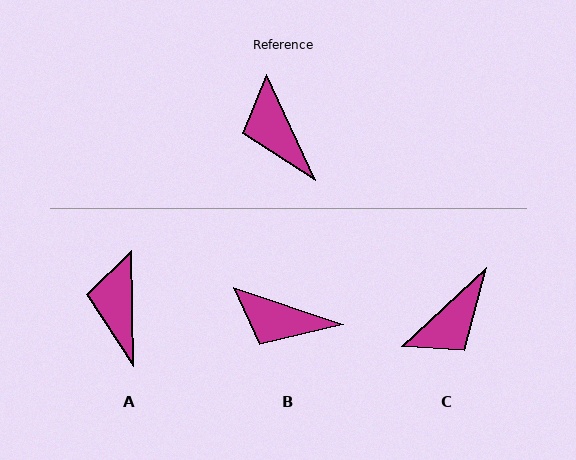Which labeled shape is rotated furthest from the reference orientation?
C, about 108 degrees away.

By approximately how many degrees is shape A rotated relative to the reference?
Approximately 24 degrees clockwise.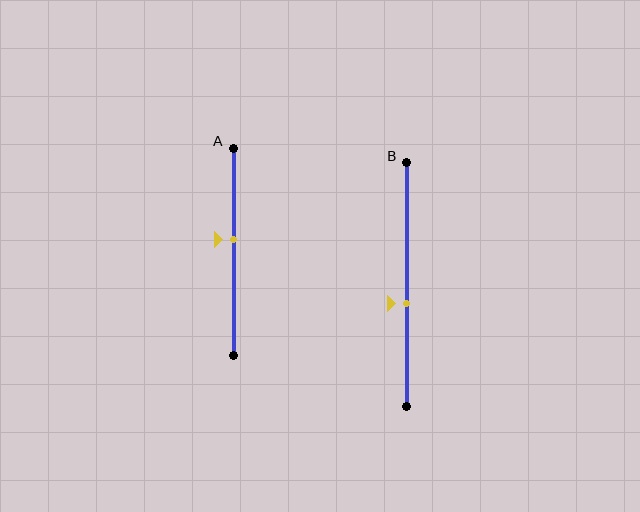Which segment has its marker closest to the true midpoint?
Segment A has its marker closest to the true midpoint.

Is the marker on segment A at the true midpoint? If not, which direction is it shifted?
No, the marker on segment A is shifted upward by about 6% of the segment length.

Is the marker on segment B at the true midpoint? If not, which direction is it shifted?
No, the marker on segment B is shifted downward by about 8% of the segment length.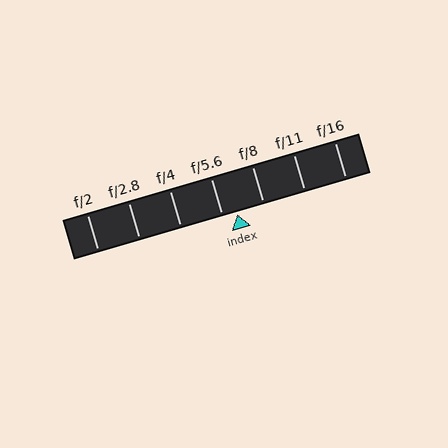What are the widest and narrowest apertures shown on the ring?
The widest aperture shown is f/2 and the narrowest is f/16.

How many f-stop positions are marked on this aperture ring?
There are 7 f-stop positions marked.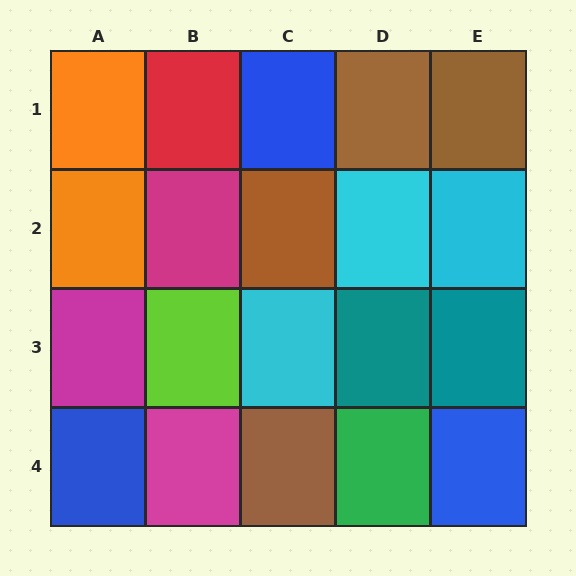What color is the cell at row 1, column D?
Brown.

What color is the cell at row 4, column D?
Green.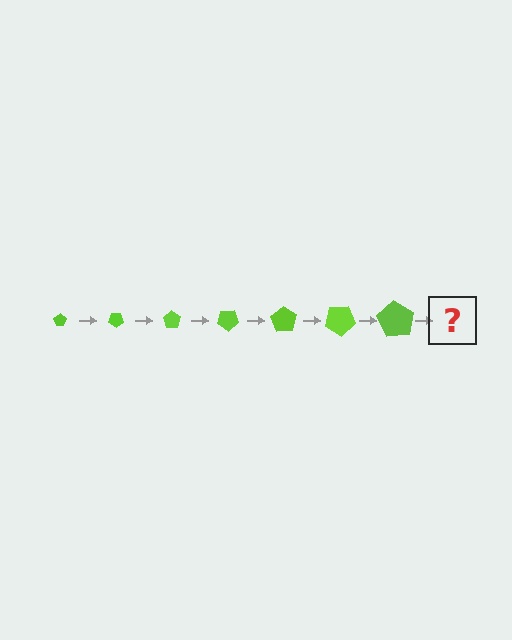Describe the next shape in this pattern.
It should be a pentagon, larger than the previous one and rotated 245 degrees from the start.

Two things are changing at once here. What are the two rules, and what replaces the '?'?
The two rules are that the pentagon grows larger each step and it rotates 35 degrees each step. The '?' should be a pentagon, larger than the previous one and rotated 245 degrees from the start.